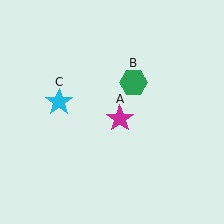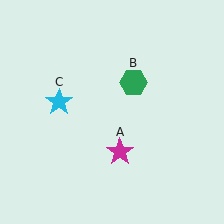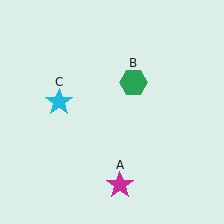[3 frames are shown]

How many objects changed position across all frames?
1 object changed position: magenta star (object A).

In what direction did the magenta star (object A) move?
The magenta star (object A) moved down.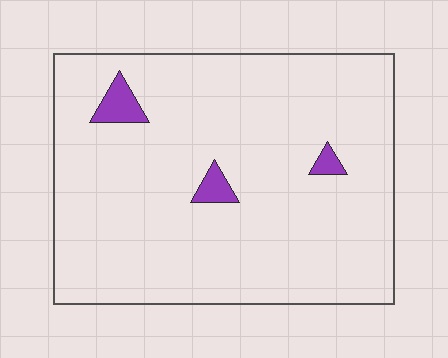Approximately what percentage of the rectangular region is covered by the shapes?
Approximately 5%.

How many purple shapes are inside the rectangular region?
3.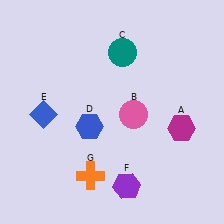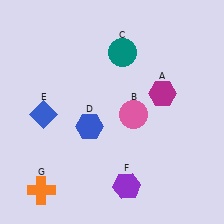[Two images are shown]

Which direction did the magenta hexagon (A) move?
The magenta hexagon (A) moved up.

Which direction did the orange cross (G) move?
The orange cross (G) moved left.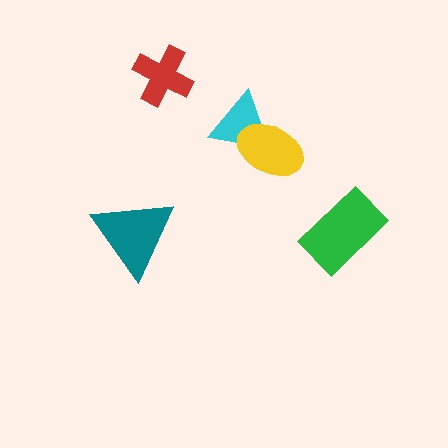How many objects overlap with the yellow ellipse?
1 object overlaps with the yellow ellipse.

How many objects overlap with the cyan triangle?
1 object overlaps with the cyan triangle.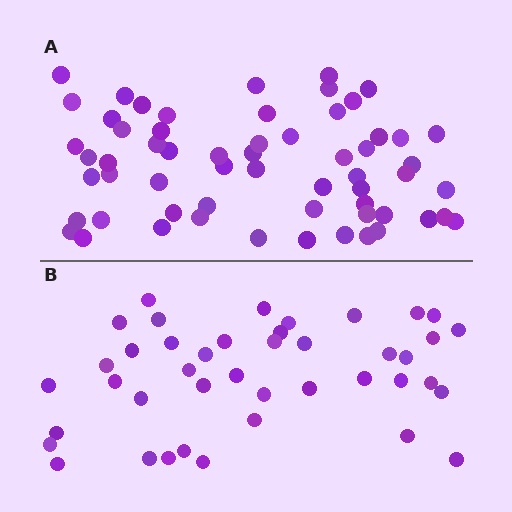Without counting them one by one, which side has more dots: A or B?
Region A (the top region) has more dots.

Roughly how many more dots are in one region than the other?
Region A has approximately 20 more dots than region B.